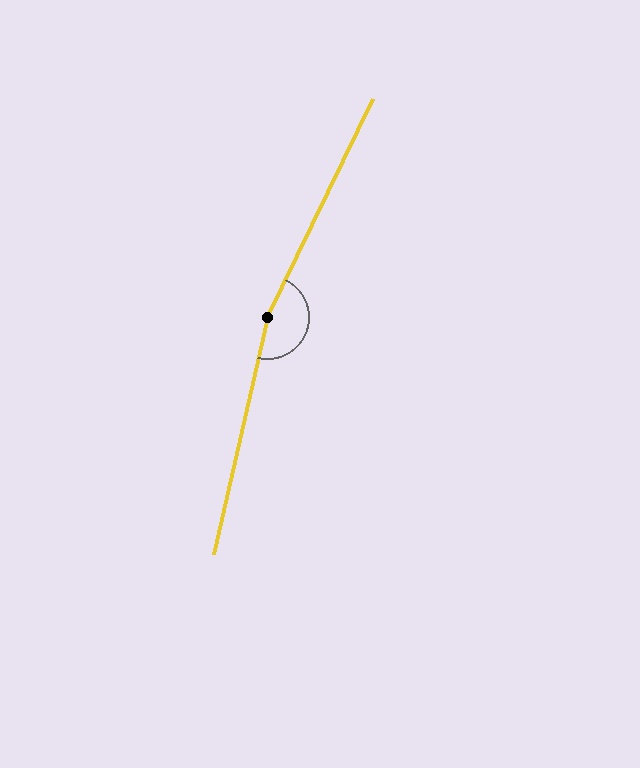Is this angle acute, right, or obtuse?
It is obtuse.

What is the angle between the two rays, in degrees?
Approximately 167 degrees.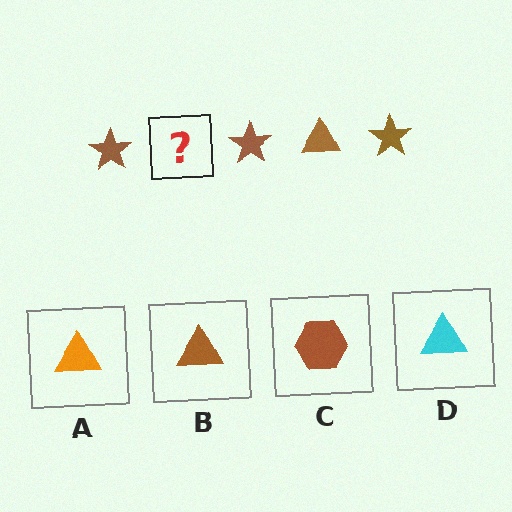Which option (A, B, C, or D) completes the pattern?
B.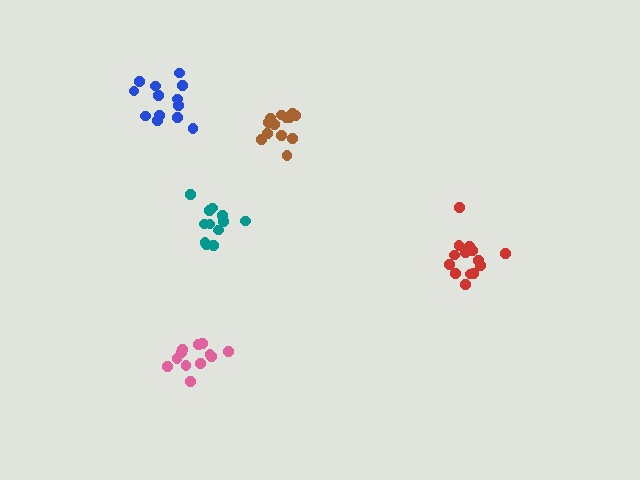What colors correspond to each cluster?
The clusters are colored: teal, pink, blue, brown, red.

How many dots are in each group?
Group 1: 12 dots, Group 2: 12 dots, Group 3: 13 dots, Group 4: 13 dots, Group 5: 14 dots (64 total).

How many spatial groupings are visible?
There are 5 spatial groupings.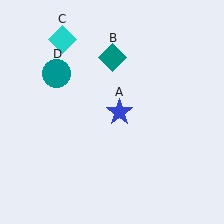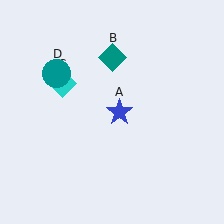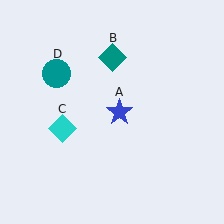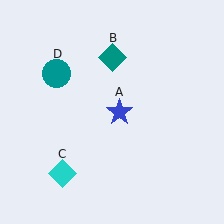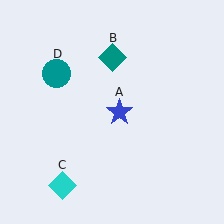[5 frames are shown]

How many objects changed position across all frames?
1 object changed position: cyan diamond (object C).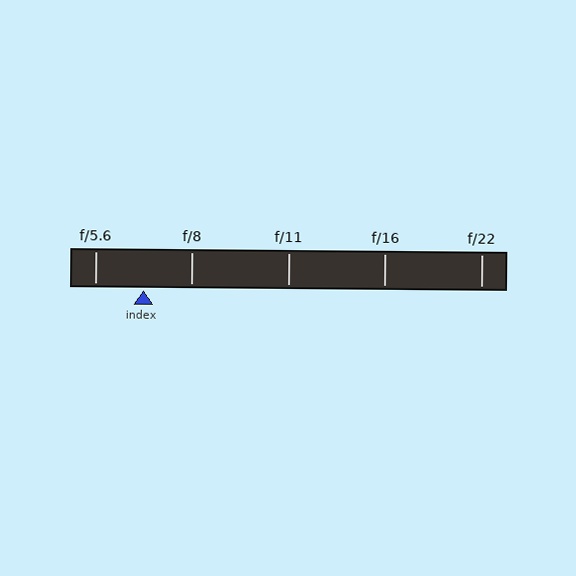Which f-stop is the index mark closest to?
The index mark is closest to f/8.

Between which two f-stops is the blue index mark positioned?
The index mark is between f/5.6 and f/8.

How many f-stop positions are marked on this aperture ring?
There are 5 f-stop positions marked.